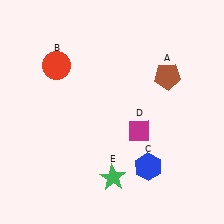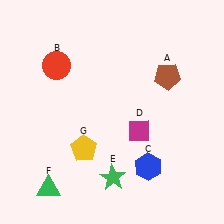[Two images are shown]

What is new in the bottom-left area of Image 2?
A green triangle (F) was added in the bottom-left area of Image 2.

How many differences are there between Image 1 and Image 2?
There are 2 differences between the two images.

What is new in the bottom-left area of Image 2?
A yellow pentagon (G) was added in the bottom-left area of Image 2.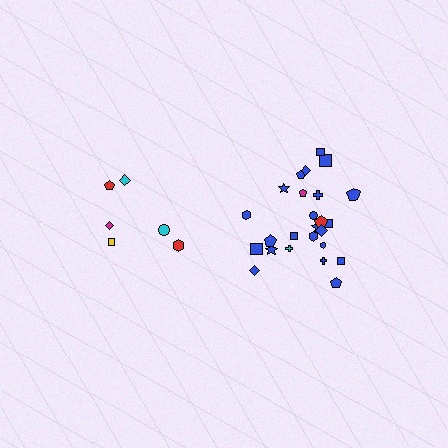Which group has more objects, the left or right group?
The right group.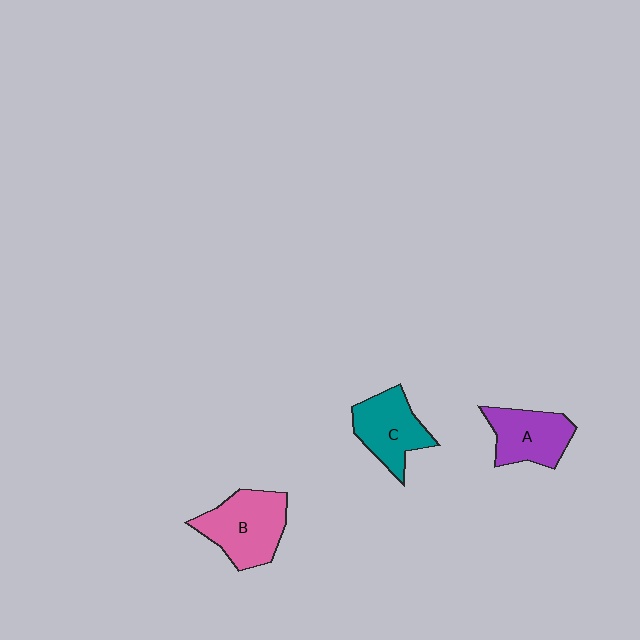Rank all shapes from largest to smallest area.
From largest to smallest: B (pink), C (teal), A (purple).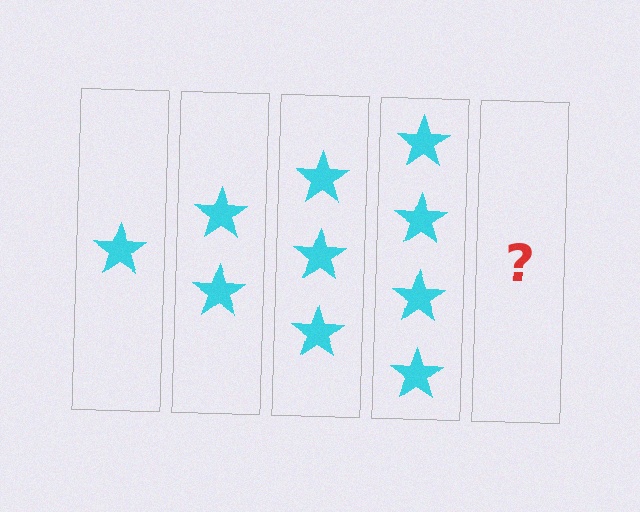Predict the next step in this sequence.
The next step is 5 stars.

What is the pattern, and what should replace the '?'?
The pattern is that each step adds one more star. The '?' should be 5 stars.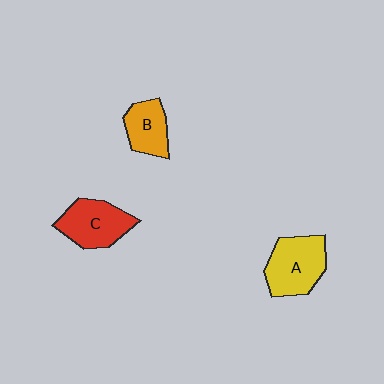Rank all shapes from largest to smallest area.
From largest to smallest: A (yellow), C (red), B (orange).